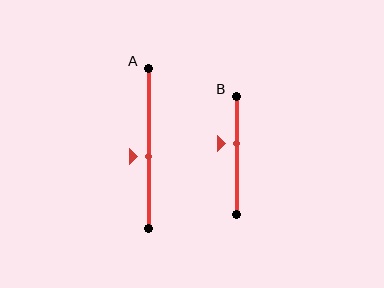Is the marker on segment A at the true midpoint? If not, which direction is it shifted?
No, the marker on segment A is shifted downward by about 5% of the segment length.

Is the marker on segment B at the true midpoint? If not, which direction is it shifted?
No, the marker on segment B is shifted upward by about 10% of the segment length.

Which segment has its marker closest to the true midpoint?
Segment A has its marker closest to the true midpoint.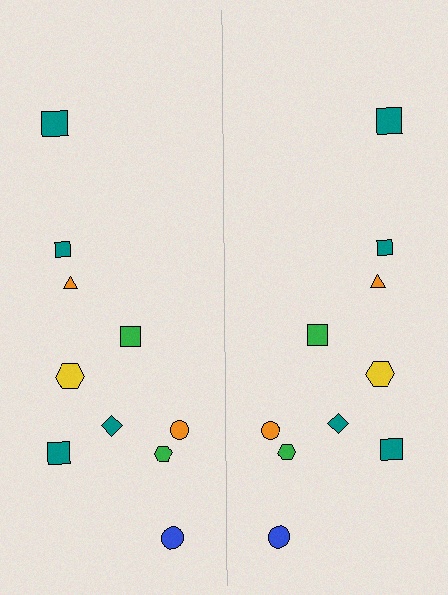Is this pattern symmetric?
Yes, this pattern has bilateral (reflection) symmetry.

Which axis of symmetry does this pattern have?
The pattern has a vertical axis of symmetry running through the center of the image.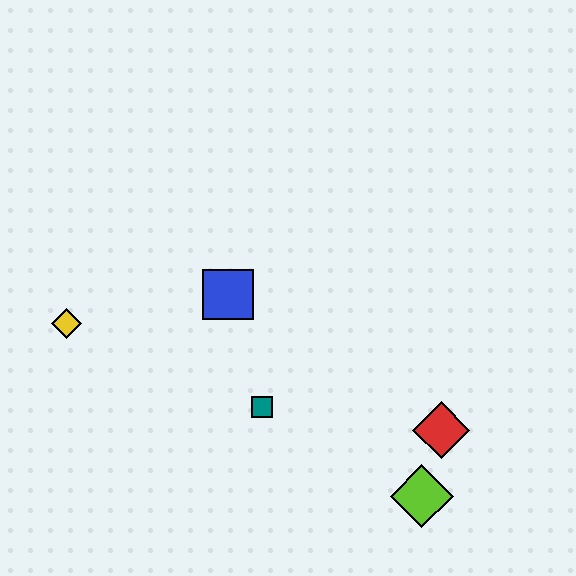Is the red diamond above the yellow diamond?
No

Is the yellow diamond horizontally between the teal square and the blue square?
No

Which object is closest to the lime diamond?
The red diamond is closest to the lime diamond.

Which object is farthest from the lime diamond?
The yellow diamond is farthest from the lime diamond.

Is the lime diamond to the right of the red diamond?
No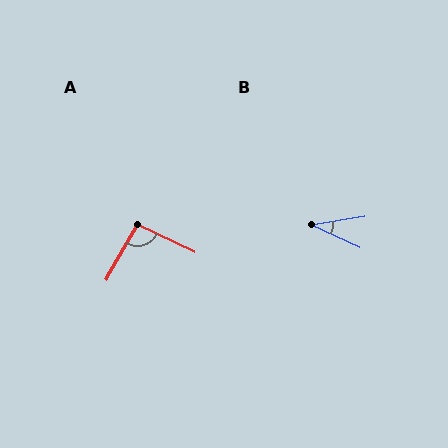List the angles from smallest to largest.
B (34°), A (94°).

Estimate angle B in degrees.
Approximately 34 degrees.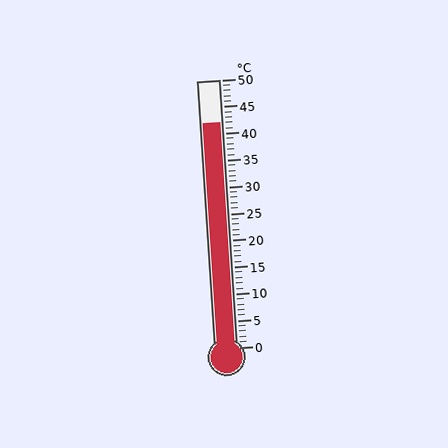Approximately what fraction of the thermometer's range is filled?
The thermometer is filled to approximately 85% of its range.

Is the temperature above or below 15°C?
The temperature is above 15°C.